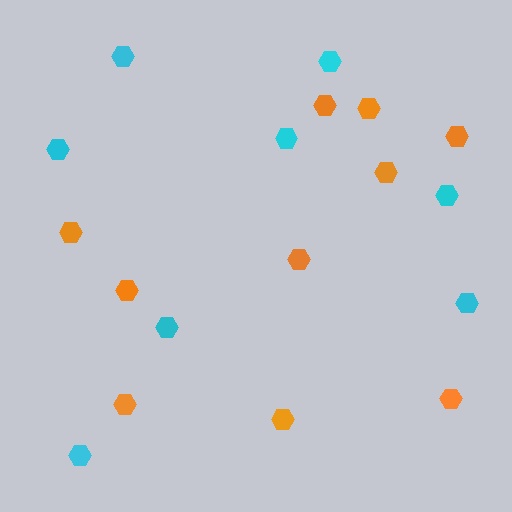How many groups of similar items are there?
There are 2 groups: one group of cyan hexagons (8) and one group of orange hexagons (10).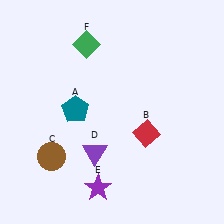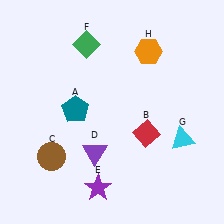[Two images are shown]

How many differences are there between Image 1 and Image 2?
There are 2 differences between the two images.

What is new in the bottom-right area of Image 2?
A cyan triangle (G) was added in the bottom-right area of Image 2.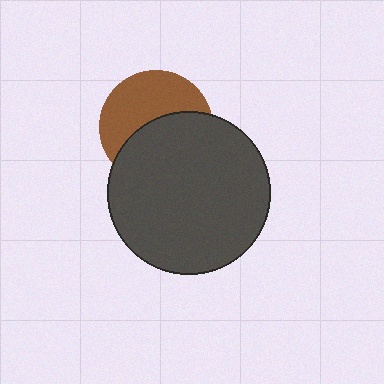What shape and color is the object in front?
The object in front is a dark gray circle.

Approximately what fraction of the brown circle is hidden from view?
Roughly 51% of the brown circle is hidden behind the dark gray circle.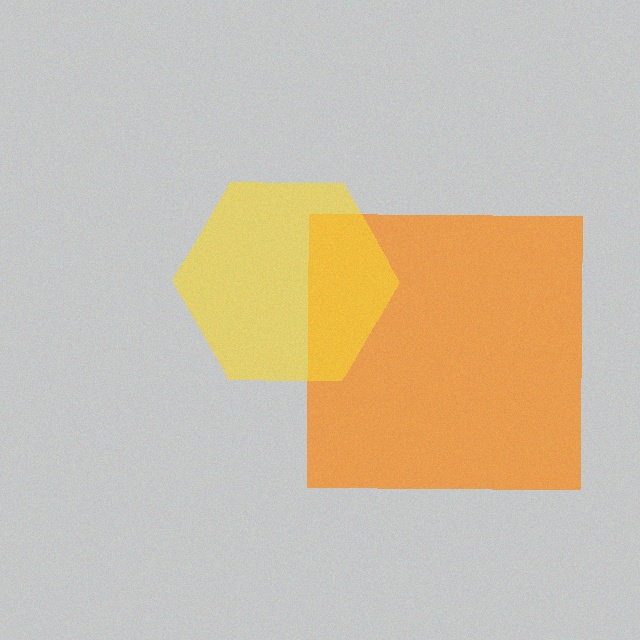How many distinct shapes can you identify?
There are 2 distinct shapes: an orange square, a yellow hexagon.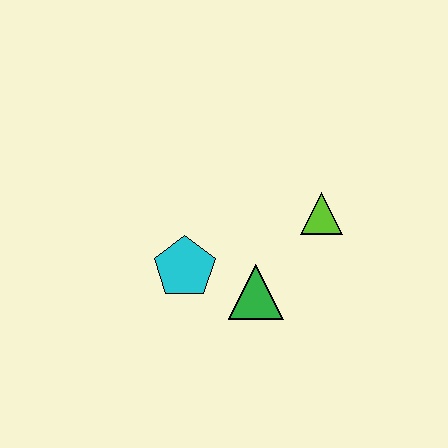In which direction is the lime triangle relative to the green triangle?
The lime triangle is above the green triangle.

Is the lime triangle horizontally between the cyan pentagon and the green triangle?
No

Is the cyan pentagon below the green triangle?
No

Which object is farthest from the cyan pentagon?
The lime triangle is farthest from the cyan pentagon.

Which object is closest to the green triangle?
The cyan pentagon is closest to the green triangle.